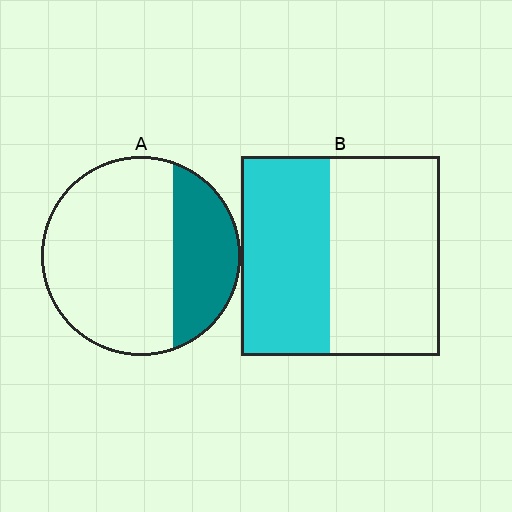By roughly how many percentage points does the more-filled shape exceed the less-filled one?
By roughly 15 percentage points (B over A).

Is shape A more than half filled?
No.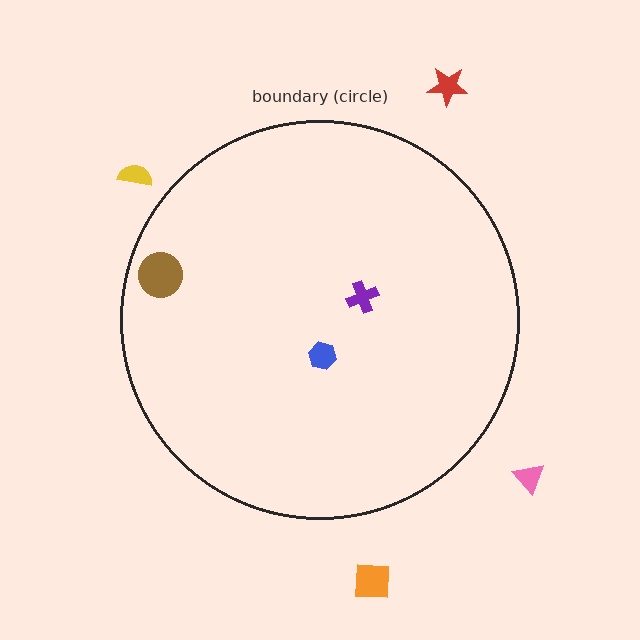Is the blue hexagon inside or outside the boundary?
Inside.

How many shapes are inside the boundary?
3 inside, 4 outside.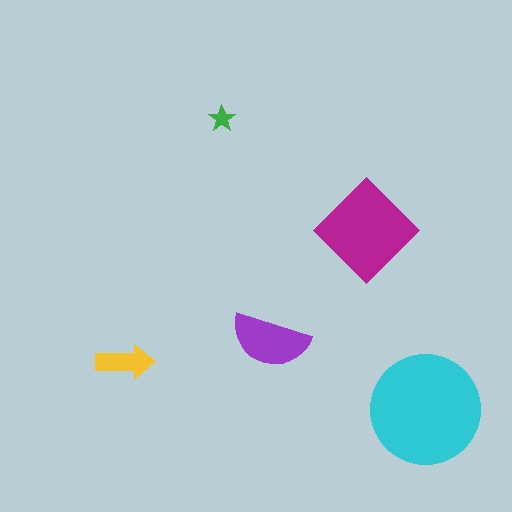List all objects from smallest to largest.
The green star, the yellow arrow, the purple semicircle, the magenta diamond, the cyan circle.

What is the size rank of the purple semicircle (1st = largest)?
3rd.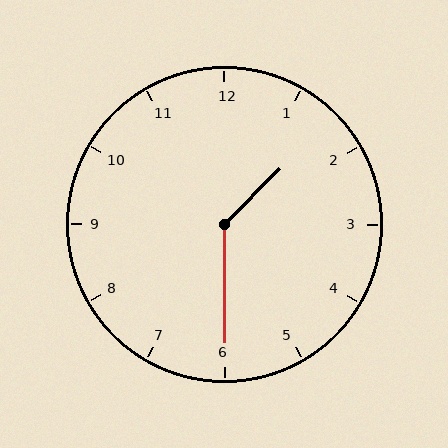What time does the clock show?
1:30.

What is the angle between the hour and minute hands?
Approximately 135 degrees.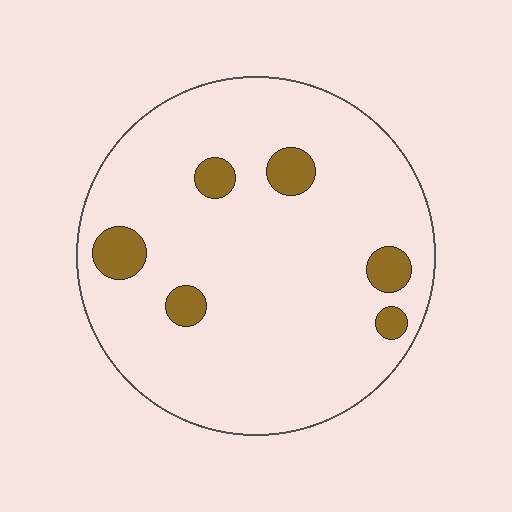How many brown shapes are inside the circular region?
6.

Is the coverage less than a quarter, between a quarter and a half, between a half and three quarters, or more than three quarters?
Less than a quarter.